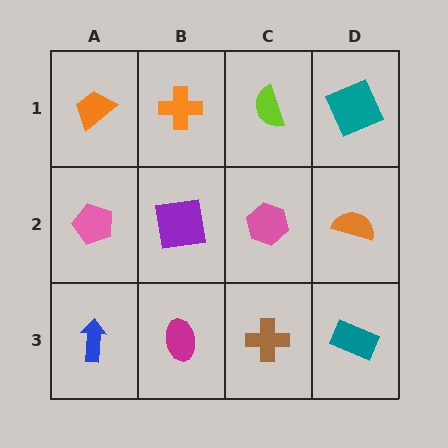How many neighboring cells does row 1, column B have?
3.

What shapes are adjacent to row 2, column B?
An orange cross (row 1, column B), a magenta ellipse (row 3, column B), a pink pentagon (row 2, column A), a pink hexagon (row 2, column C).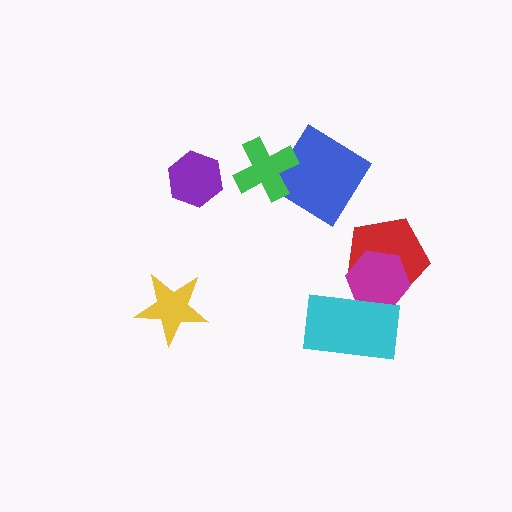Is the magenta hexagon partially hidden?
Yes, it is partially covered by another shape.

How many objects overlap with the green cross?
1 object overlaps with the green cross.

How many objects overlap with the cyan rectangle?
2 objects overlap with the cyan rectangle.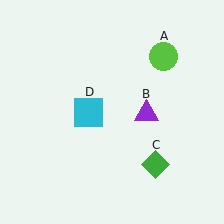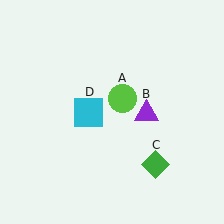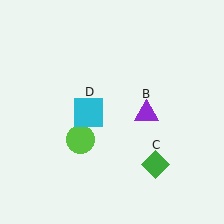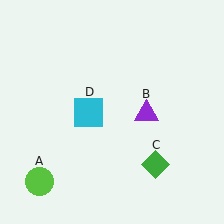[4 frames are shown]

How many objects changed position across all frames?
1 object changed position: lime circle (object A).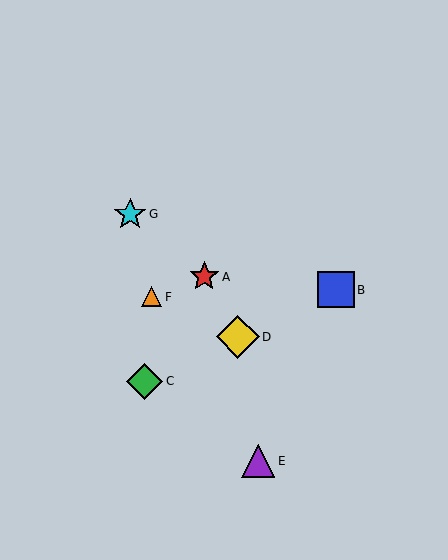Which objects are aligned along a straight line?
Objects B, C, D are aligned along a straight line.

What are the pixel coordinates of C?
Object C is at (145, 381).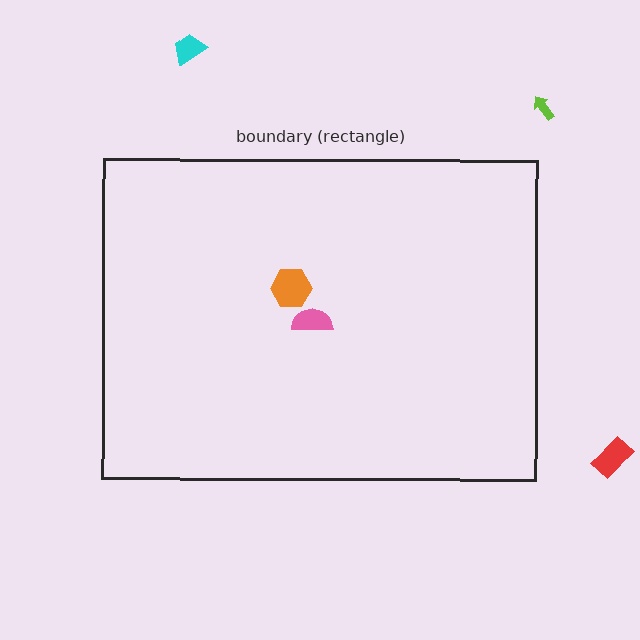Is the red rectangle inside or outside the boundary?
Outside.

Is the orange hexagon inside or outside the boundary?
Inside.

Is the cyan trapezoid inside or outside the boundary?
Outside.